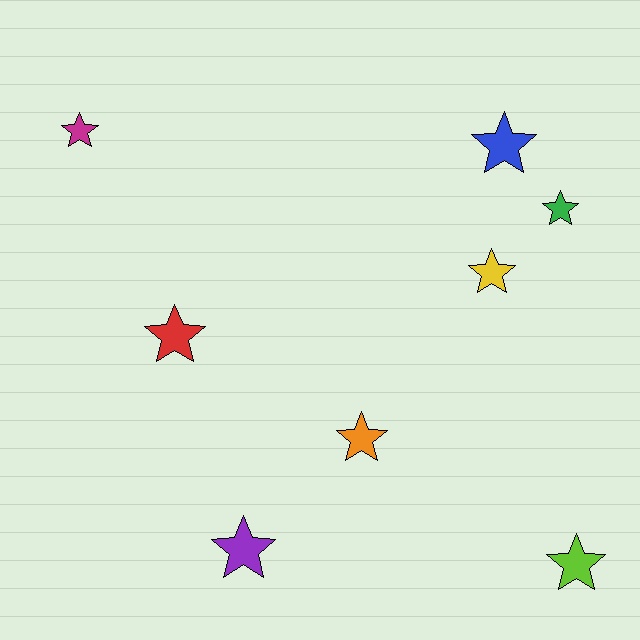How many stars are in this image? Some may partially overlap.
There are 8 stars.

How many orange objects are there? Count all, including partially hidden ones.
There is 1 orange object.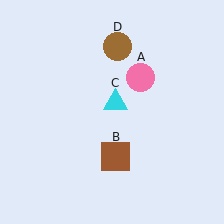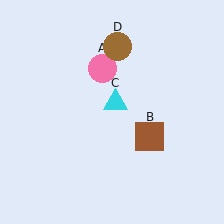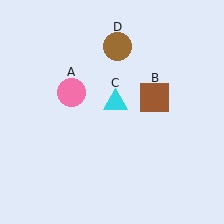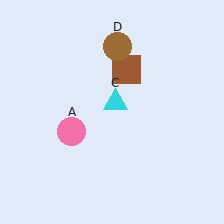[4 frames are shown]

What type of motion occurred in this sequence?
The pink circle (object A), brown square (object B) rotated counterclockwise around the center of the scene.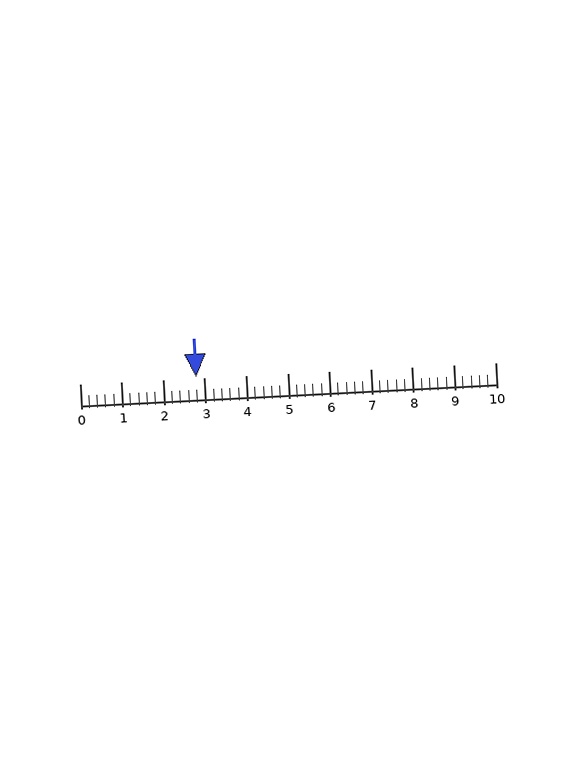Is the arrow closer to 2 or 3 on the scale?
The arrow is closer to 3.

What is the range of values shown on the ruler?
The ruler shows values from 0 to 10.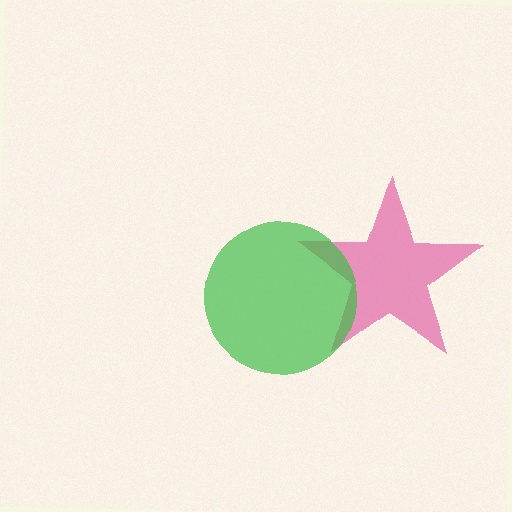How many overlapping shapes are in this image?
There are 2 overlapping shapes in the image.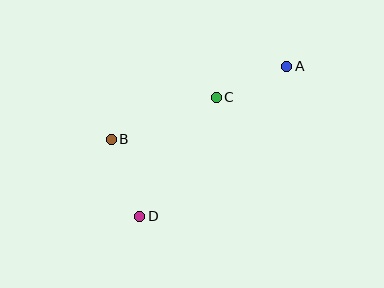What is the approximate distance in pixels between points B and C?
The distance between B and C is approximately 113 pixels.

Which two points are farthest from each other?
Points A and D are farthest from each other.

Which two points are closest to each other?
Points A and C are closest to each other.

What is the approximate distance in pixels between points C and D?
The distance between C and D is approximately 142 pixels.